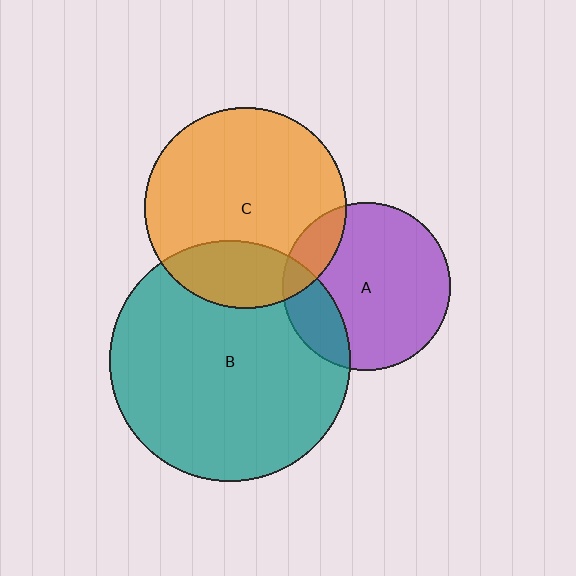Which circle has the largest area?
Circle B (teal).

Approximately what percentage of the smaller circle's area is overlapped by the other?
Approximately 20%.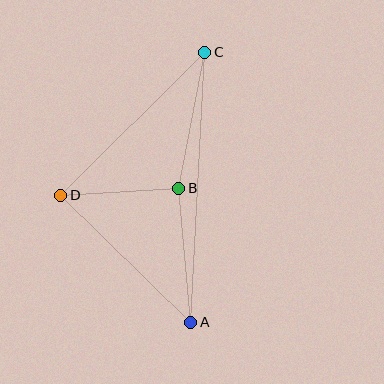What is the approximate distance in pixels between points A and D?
The distance between A and D is approximately 182 pixels.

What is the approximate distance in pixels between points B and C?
The distance between B and C is approximately 139 pixels.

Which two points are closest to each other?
Points B and D are closest to each other.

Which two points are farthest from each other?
Points A and C are farthest from each other.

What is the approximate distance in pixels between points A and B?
The distance between A and B is approximately 134 pixels.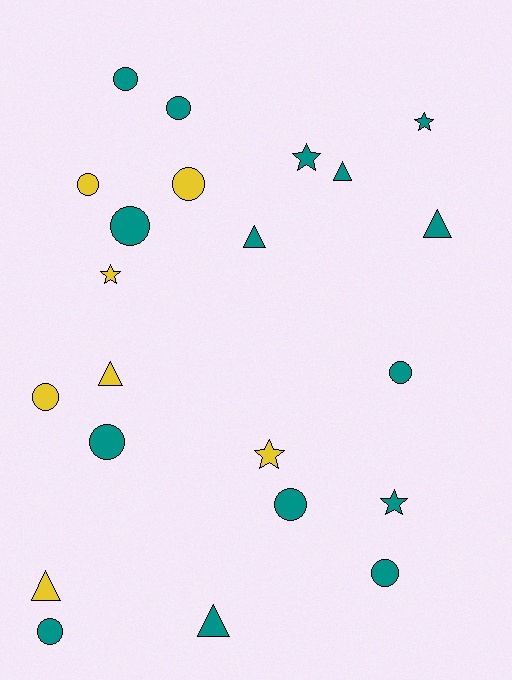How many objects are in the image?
There are 22 objects.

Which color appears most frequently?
Teal, with 15 objects.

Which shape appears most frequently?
Circle, with 11 objects.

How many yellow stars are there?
There are 2 yellow stars.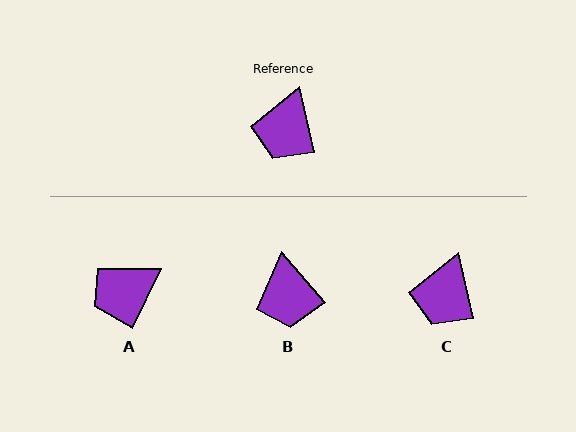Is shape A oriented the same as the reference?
No, it is off by about 39 degrees.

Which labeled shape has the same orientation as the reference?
C.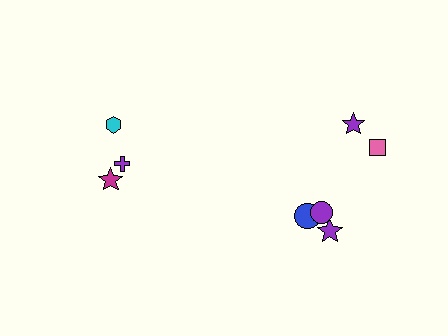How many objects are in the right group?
There are 5 objects.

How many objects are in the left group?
There are 3 objects.